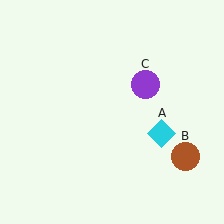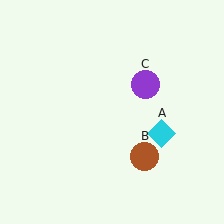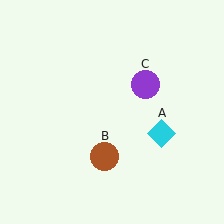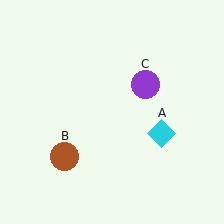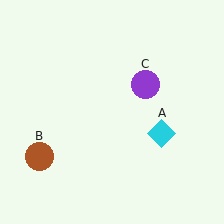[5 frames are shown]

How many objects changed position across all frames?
1 object changed position: brown circle (object B).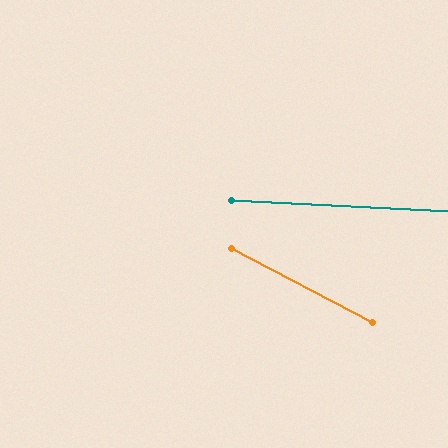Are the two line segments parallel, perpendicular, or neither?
Neither parallel nor perpendicular — they differ by about 25°.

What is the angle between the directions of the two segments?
Approximately 25 degrees.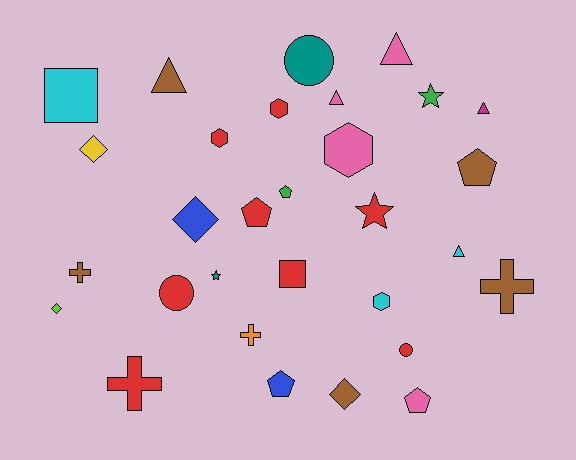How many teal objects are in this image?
There are 2 teal objects.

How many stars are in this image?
There are 3 stars.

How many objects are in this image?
There are 30 objects.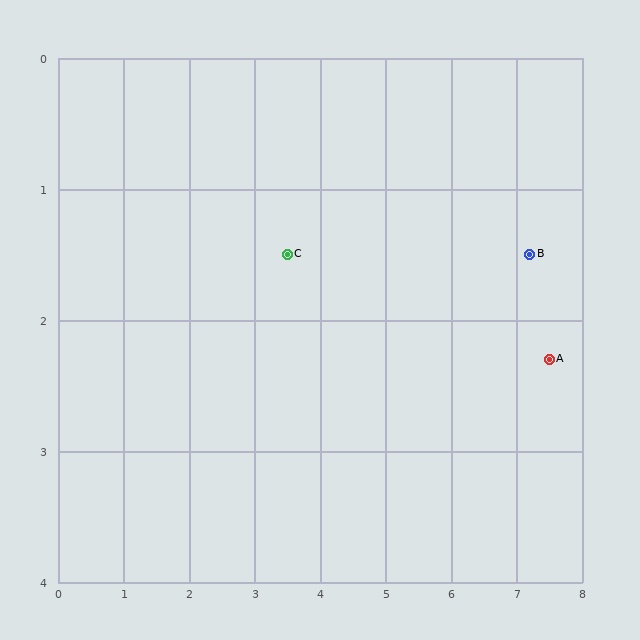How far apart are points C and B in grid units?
Points C and B are about 3.7 grid units apart.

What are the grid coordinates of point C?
Point C is at approximately (3.5, 1.5).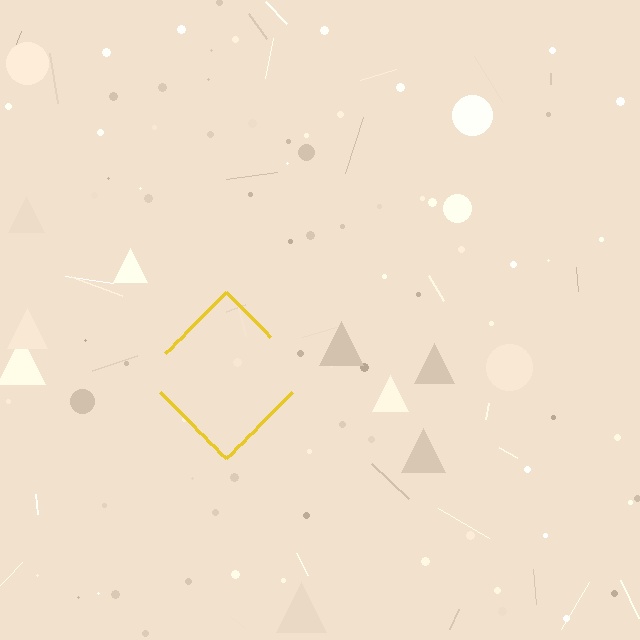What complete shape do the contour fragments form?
The contour fragments form a diamond.